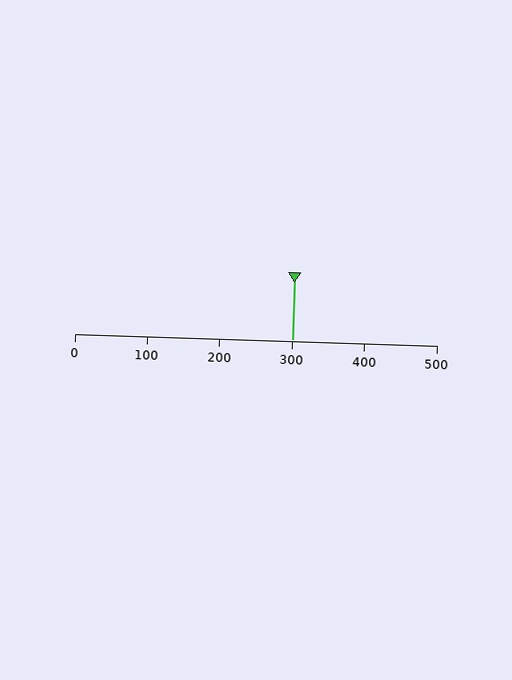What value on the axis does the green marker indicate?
The marker indicates approximately 300.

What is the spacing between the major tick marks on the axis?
The major ticks are spaced 100 apart.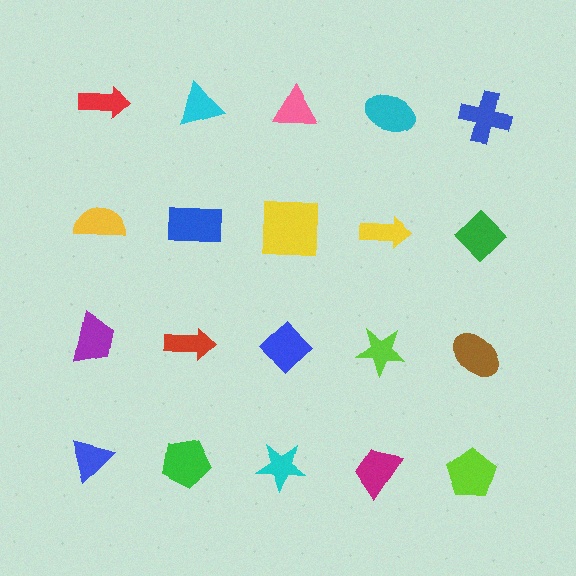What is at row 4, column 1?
A blue triangle.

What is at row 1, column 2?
A cyan triangle.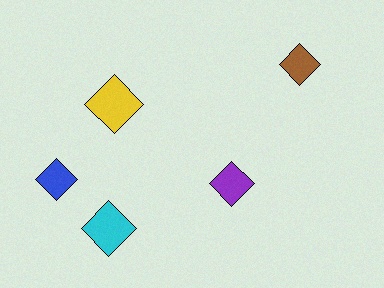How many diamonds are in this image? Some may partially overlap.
There are 5 diamonds.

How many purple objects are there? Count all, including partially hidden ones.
There is 1 purple object.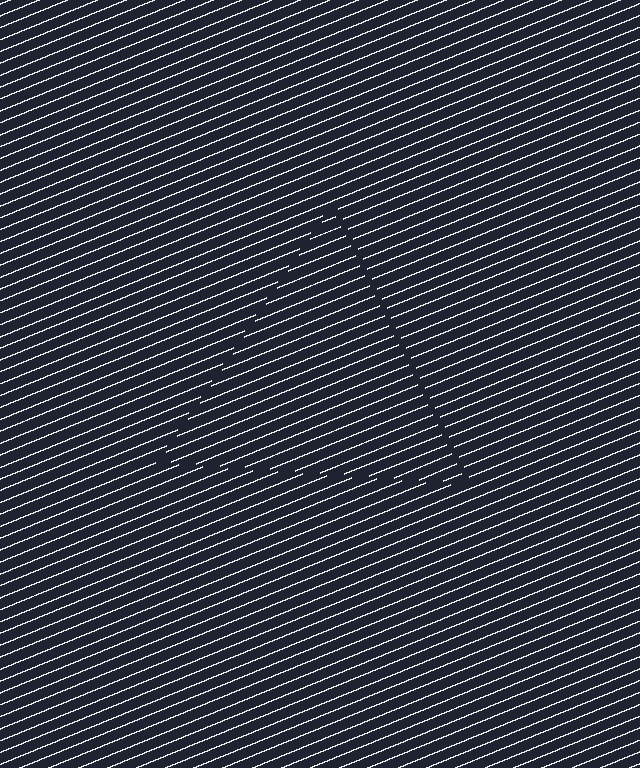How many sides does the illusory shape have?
3 sides — the line-ends trace a triangle.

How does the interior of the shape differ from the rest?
The interior of the shape contains the same grating, shifted by half a period — the contour is defined by the phase discontinuity where line-ends from the inner and outer gratings abut.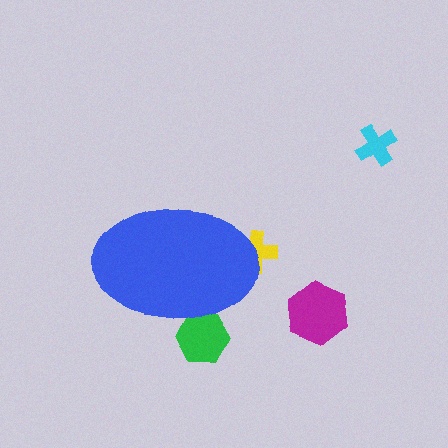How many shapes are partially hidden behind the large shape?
2 shapes are partially hidden.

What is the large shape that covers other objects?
A blue ellipse.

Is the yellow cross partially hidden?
Yes, the yellow cross is partially hidden behind the blue ellipse.